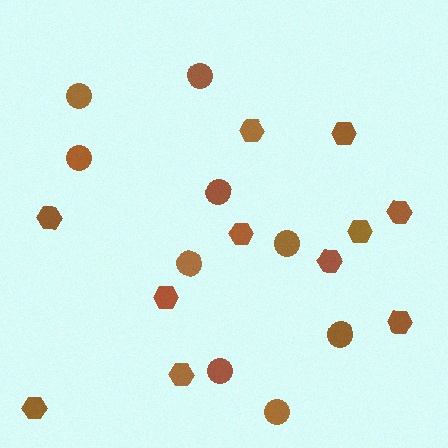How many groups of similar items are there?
There are 2 groups: one group of circles (9) and one group of hexagons (11).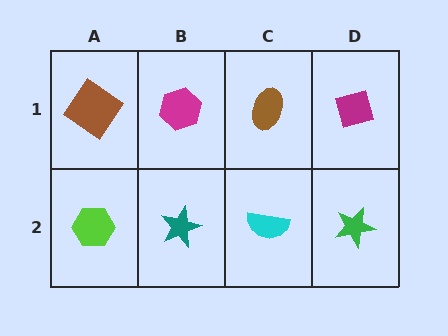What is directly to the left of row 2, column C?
A teal star.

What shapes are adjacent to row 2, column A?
A brown diamond (row 1, column A), a teal star (row 2, column B).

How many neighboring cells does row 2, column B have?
3.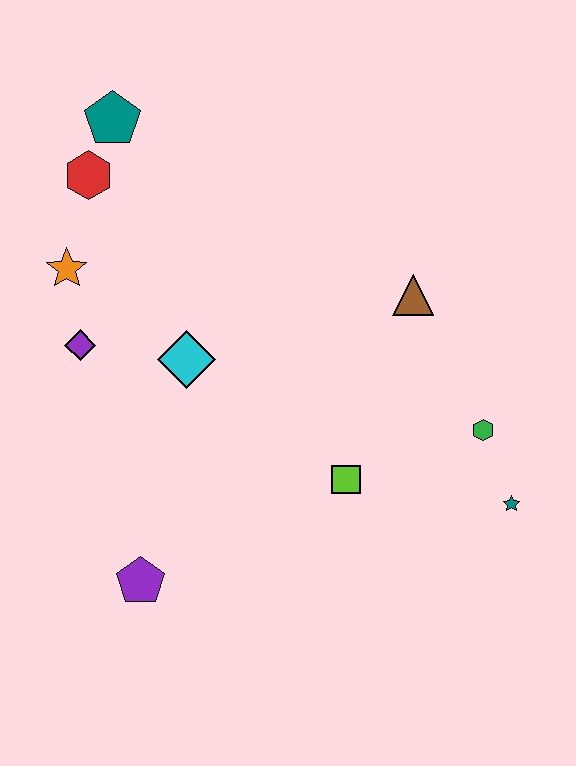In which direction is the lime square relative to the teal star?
The lime square is to the left of the teal star.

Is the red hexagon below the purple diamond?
No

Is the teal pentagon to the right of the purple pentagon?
No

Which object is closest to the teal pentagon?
The red hexagon is closest to the teal pentagon.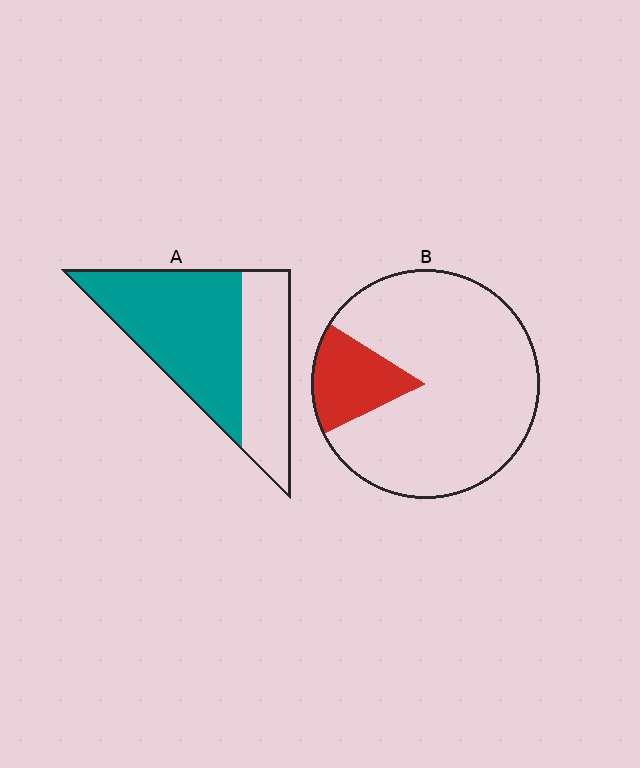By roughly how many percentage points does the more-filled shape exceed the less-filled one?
By roughly 45 percentage points (A over B).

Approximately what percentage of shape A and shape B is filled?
A is approximately 60% and B is approximately 15%.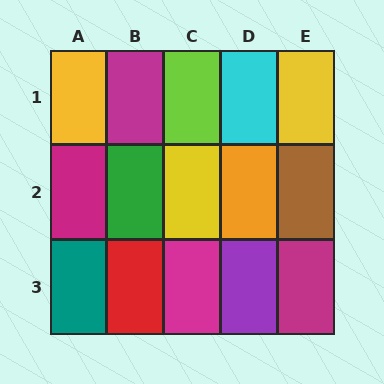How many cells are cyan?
1 cell is cyan.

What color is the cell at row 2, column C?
Yellow.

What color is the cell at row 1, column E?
Yellow.